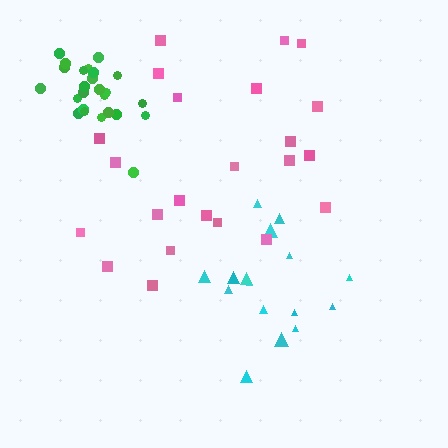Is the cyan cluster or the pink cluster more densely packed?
Cyan.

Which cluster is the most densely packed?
Green.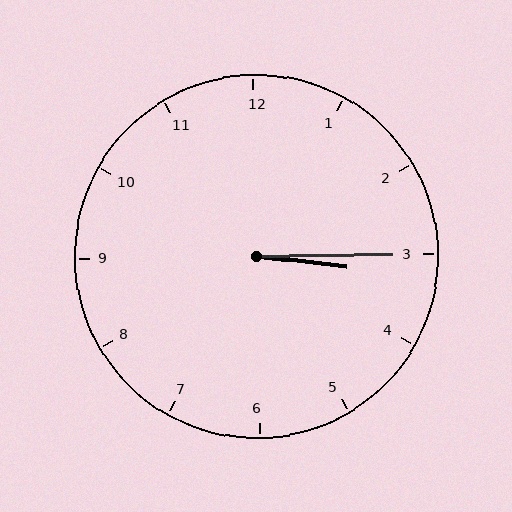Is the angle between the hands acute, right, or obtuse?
It is acute.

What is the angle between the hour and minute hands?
Approximately 8 degrees.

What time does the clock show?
3:15.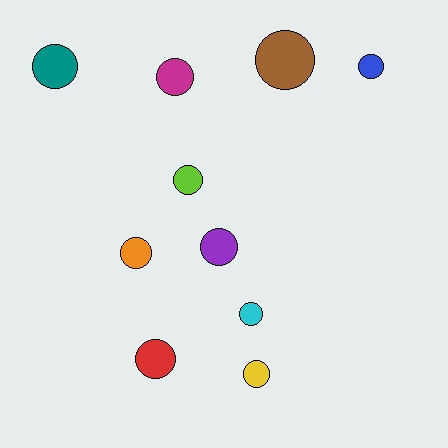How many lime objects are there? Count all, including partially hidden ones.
There is 1 lime object.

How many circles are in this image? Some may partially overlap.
There are 10 circles.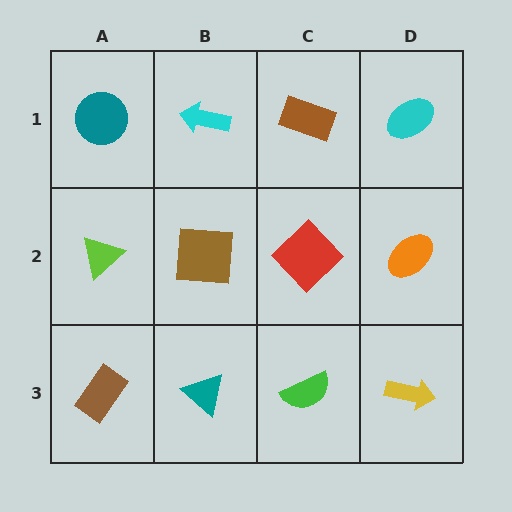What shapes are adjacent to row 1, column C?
A red diamond (row 2, column C), a cyan arrow (row 1, column B), a cyan ellipse (row 1, column D).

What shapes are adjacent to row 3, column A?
A lime triangle (row 2, column A), a teal triangle (row 3, column B).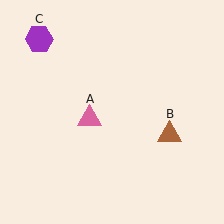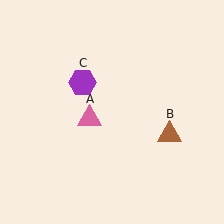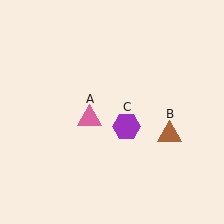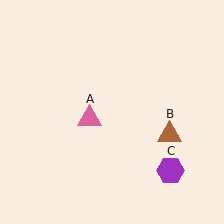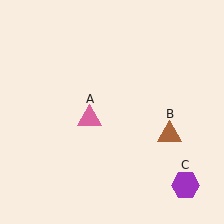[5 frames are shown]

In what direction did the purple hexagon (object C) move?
The purple hexagon (object C) moved down and to the right.